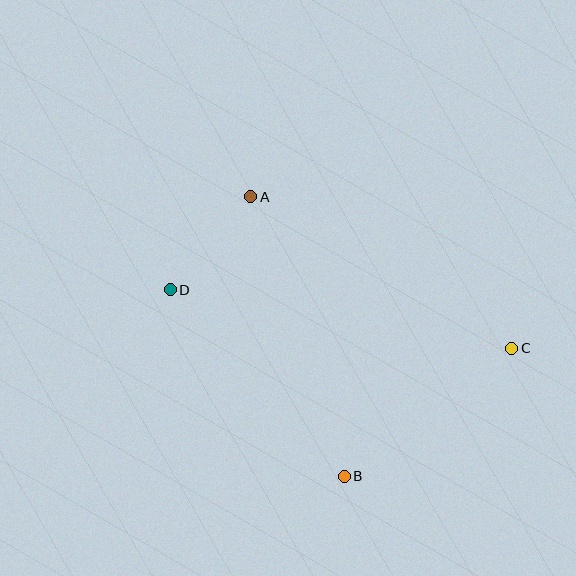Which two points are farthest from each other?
Points C and D are farthest from each other.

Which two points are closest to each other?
Points A and D are closest to each other.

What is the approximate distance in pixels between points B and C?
The distance between B and C is approximately 211 pixels.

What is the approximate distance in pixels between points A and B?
The distance between A and B is approximately 295 pixels.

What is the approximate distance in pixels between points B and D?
The distance between B and D is approximately 255 pixels.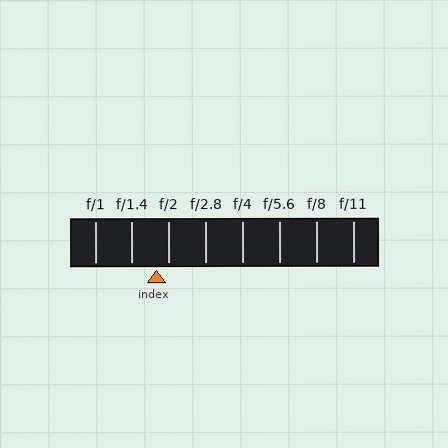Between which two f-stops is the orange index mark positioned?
The index mark is between f/1.4 and f/2.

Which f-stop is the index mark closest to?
The index mark is closest to f/2.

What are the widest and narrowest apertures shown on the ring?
The widest aperture shown is f/1 and the narrowest is f/11.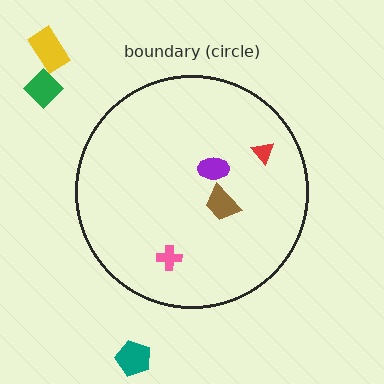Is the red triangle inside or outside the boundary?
Inside.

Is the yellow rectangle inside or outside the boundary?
Outside.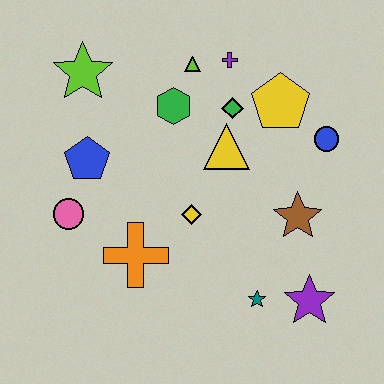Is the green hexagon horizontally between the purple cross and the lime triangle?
No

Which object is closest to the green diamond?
The yellow triangle is closest to the green diamond.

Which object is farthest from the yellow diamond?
The lime star is farthest from the yellow diamond.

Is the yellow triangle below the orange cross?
No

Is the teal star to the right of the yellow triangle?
Yes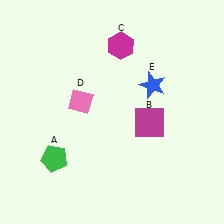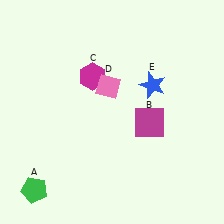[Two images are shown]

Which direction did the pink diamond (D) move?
The pink diamond (D) moved right.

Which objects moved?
The objects that moved are: the green pentagon (A), the magenta hexagon (C), the pink diamond (D).